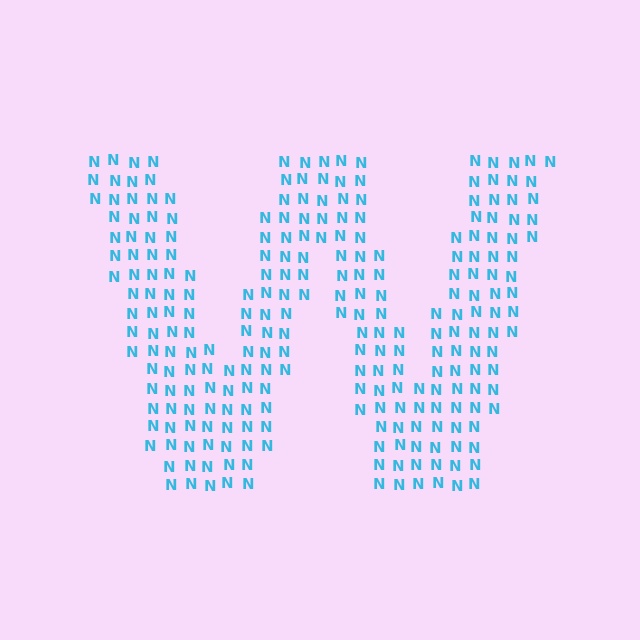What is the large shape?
The large shape is the letter W.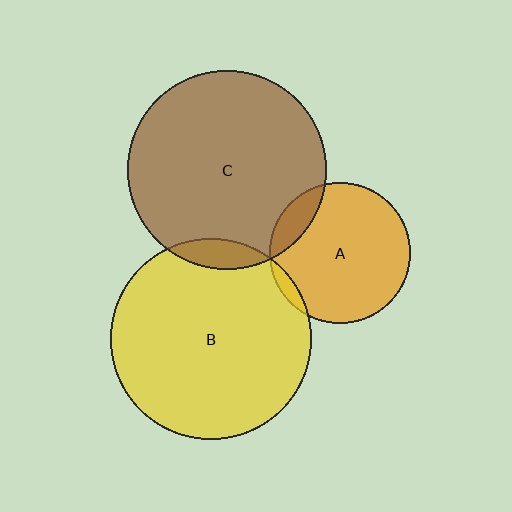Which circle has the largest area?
Circle B (yellow).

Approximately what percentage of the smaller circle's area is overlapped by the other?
Approximately 5%.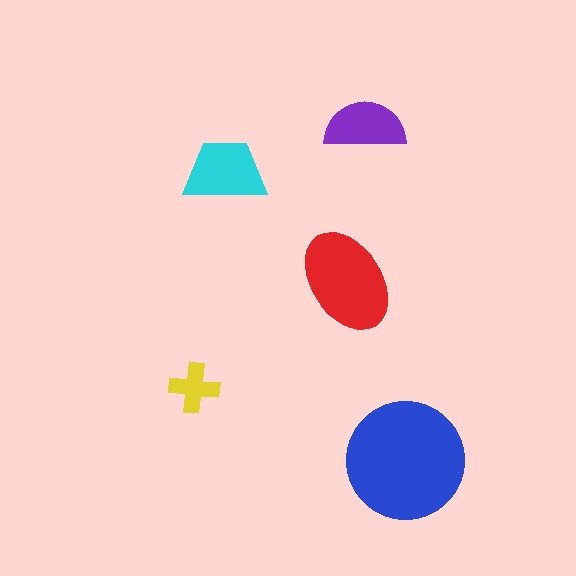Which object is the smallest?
The yellow cross.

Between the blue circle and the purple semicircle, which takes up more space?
The blue circle.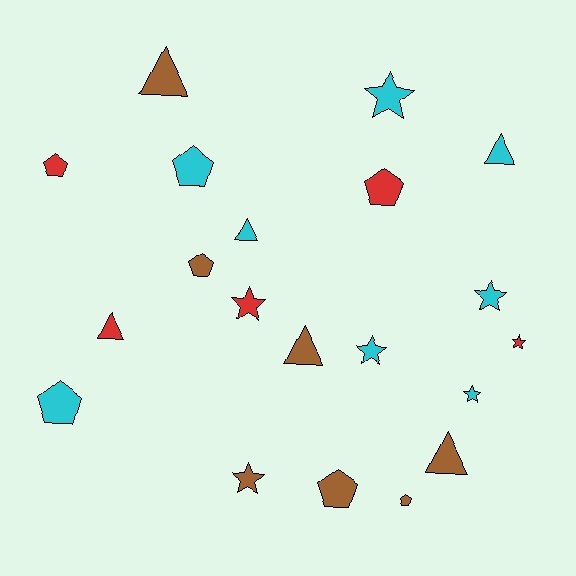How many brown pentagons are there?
There are 3 brown pentagons.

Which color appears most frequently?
Cyan, with 8 objects.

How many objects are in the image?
There are 20 objects.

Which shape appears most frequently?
Star, with 7 objects.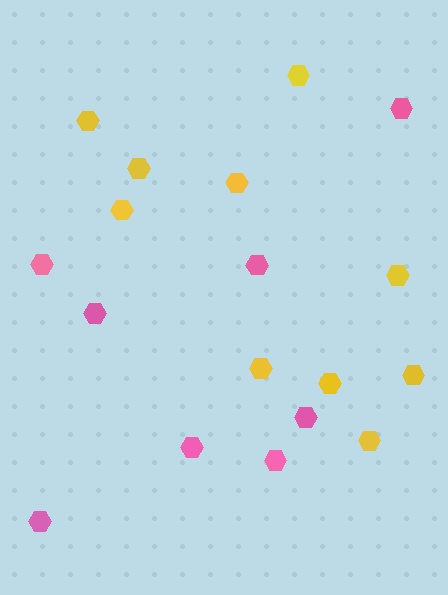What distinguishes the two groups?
There are 2 groups: one group of pink hexagons (8) and one group of yellow hexagons (10).